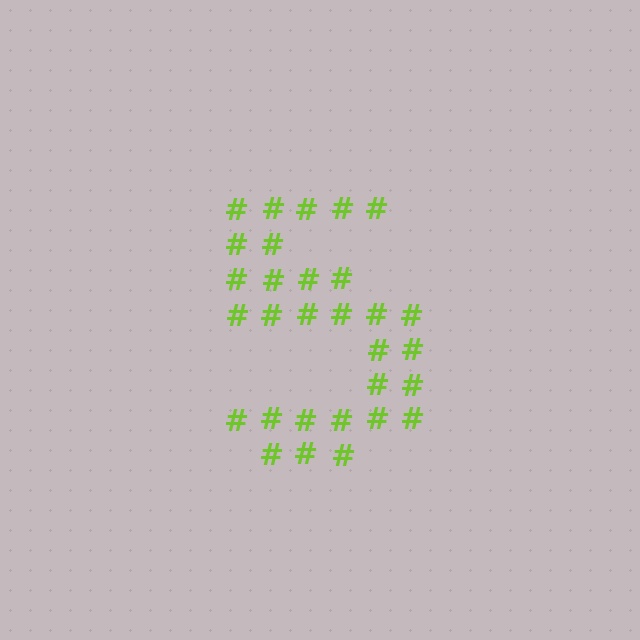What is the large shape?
The large shape is the digit 5.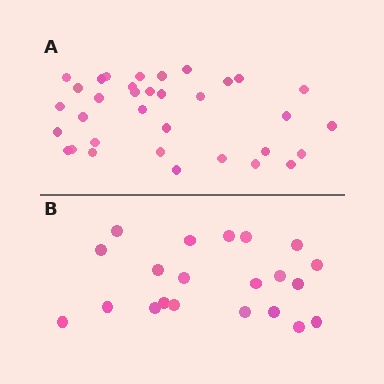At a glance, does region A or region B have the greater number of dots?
Region A (the top region) has more dots.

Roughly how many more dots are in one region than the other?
Region A has approximately 15 more dots than region B.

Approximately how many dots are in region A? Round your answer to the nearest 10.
About 30 dots. (The exact count is 34, which rounds to 30.)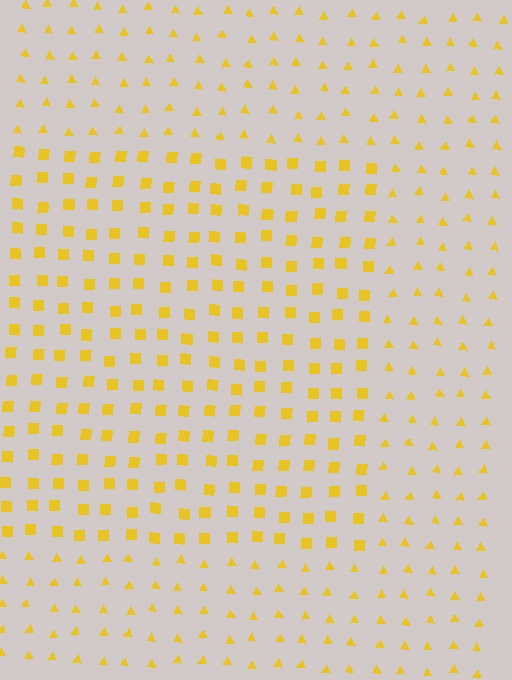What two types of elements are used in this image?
The image uses squares inside the rectangle region and triangles outside it.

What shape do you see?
I see a rectangle.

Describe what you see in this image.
The image is filled with small yellow elements arranged in a uniform grid. A rectangle-shaped region contains squares, while the surrounding area contains triangles. The boundary is defined purely by the change in element shape.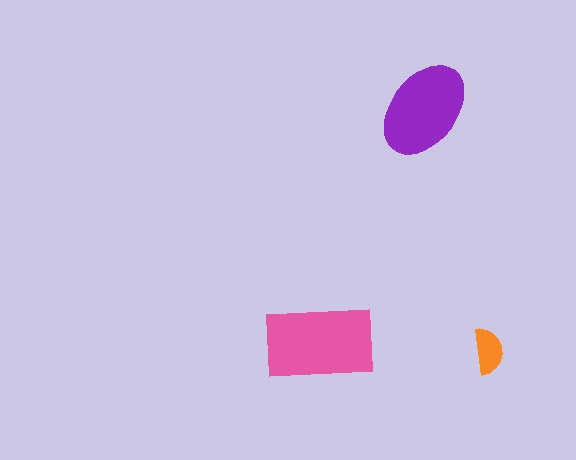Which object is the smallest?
The orange semicircle.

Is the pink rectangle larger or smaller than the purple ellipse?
Larger.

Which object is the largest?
The pink rectangle.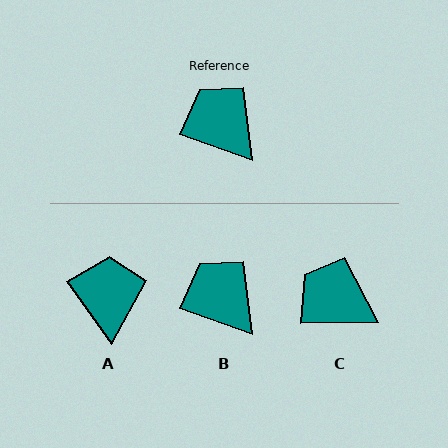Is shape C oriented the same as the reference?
No, it is off by about 20 degrees.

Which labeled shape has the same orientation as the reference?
B.